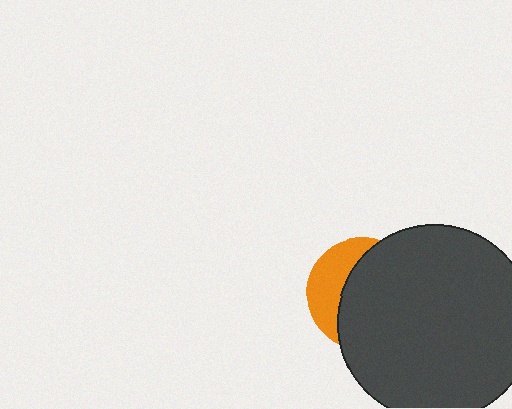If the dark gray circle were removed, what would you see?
You would see the complete orange circle.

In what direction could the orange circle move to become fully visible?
The orange circle could move left. That would shift it out from behind the dark gray circle entirely.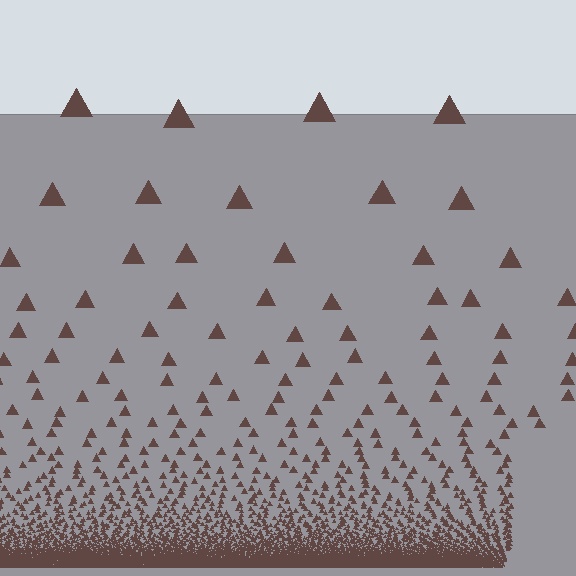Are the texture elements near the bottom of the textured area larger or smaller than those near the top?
Smaller. The gradient is inverted — elements near the bottom are smaller and denser.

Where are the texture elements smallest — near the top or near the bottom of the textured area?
Near the bottom.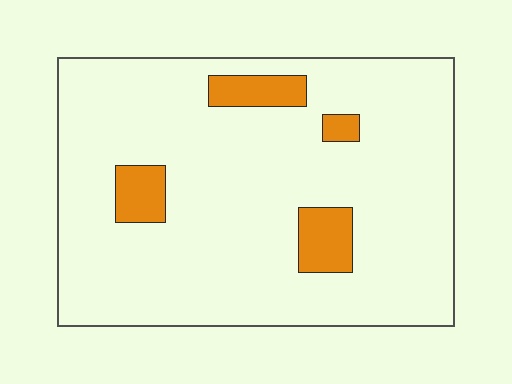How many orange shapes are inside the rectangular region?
4.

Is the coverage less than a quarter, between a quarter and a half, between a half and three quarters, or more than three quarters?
Less than a quarter.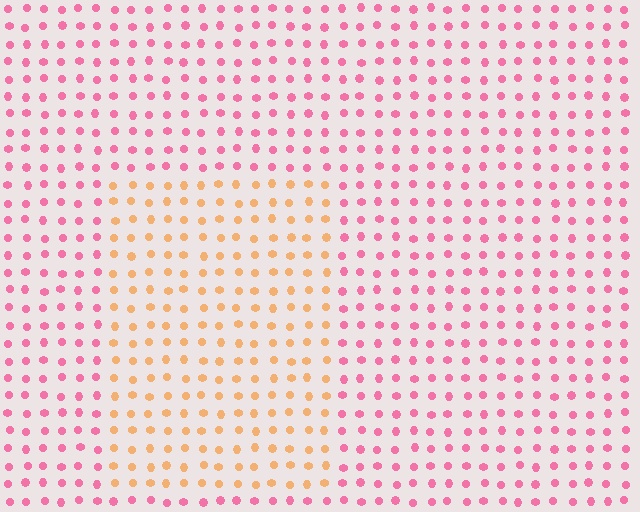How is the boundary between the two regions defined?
The boundary is defined purely by a slight shift in hue (about 54 degrees). Spacing, size, and orientation are identical on both sides.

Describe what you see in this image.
The image is filled with small pink elements in a uniform arrangement. A rectangle-shaped region is visible where the elements are tinted to a slightly different hue, forming a subtle color boundary.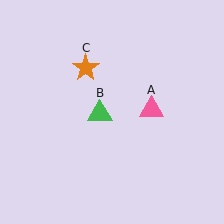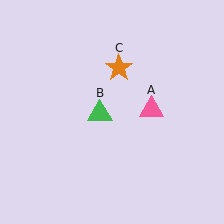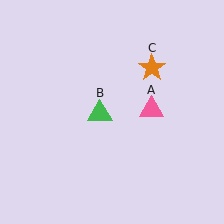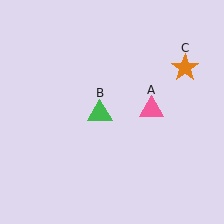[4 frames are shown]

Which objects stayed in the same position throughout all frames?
Pink triangle (object A) and green triangle (object B) remained stationary.